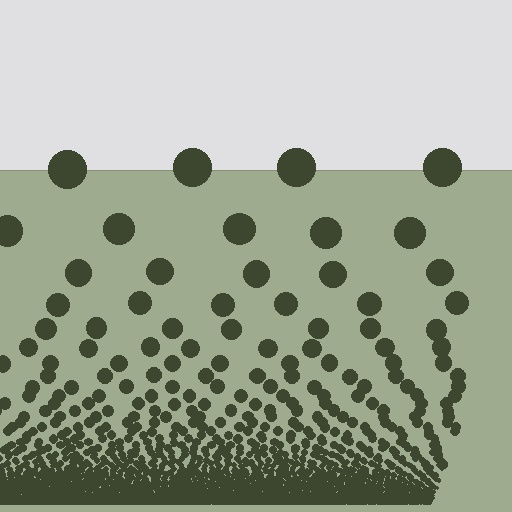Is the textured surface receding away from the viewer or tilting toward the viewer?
The surface appears to tilt toward the viewer. Texture elements get larger and sparser toward the top.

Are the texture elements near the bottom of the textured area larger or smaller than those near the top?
Smaller. The gradient is inverted — elements near the bottom are smaller and denser.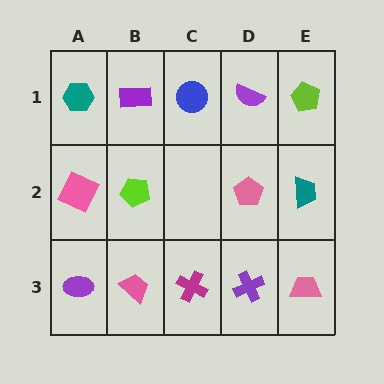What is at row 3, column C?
A magenta cross.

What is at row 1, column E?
A lime pentagon.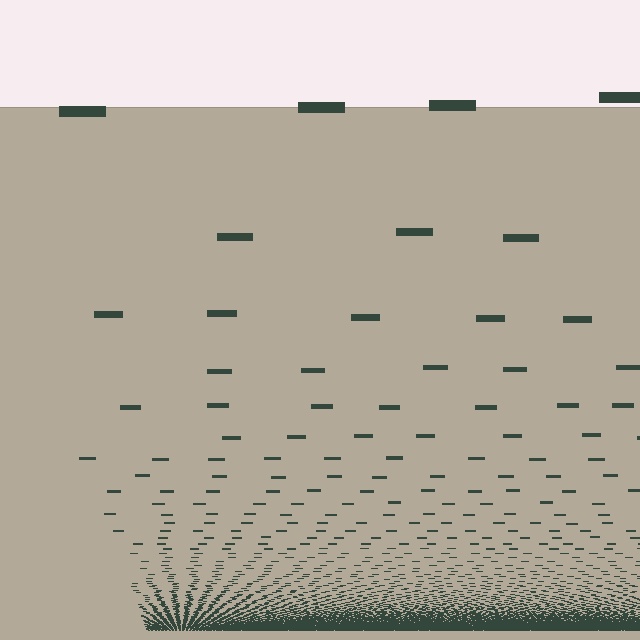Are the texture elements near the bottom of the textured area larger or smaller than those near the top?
Smaller. The gradient is inverted — elements near the bottom are smaller and denser.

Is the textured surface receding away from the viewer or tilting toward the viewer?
The surface appears to tilt toward the viewer. Texture elements get larger and sparser toward the top.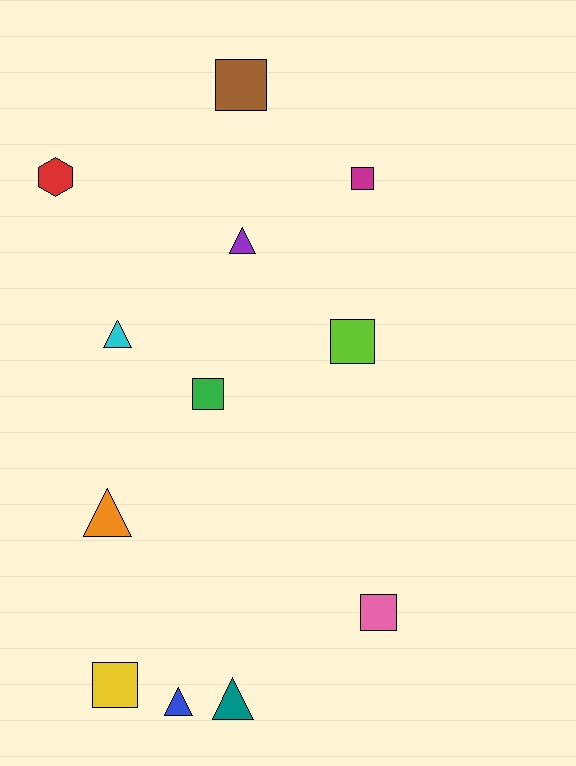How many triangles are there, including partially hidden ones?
There are 5 triangles.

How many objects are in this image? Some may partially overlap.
There are 12 objects.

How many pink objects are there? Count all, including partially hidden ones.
There is 1 pink object.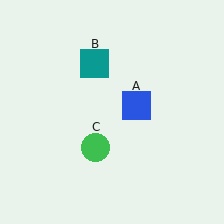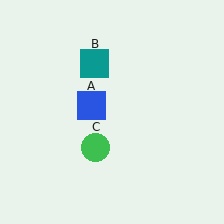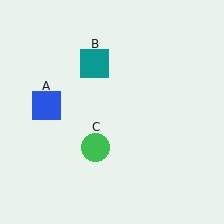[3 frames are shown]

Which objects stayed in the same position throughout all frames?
Teal square (object B) and green circle (object C) remained stationary.